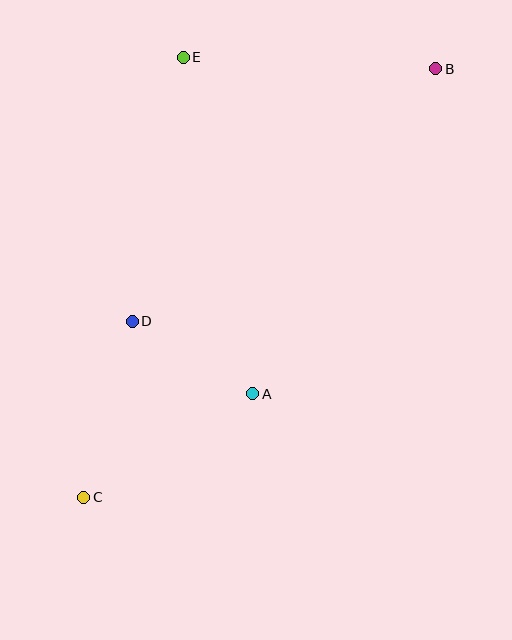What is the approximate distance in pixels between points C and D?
The distance between C and D is approximately 182 pixels.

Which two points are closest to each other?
Points A and D are closest to each other.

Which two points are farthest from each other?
Points B and C are farthest from each other.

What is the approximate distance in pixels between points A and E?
The distance between A and E is approximately 343 pixels.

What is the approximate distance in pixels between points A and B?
The distance between A and B is approximately 373 pixels.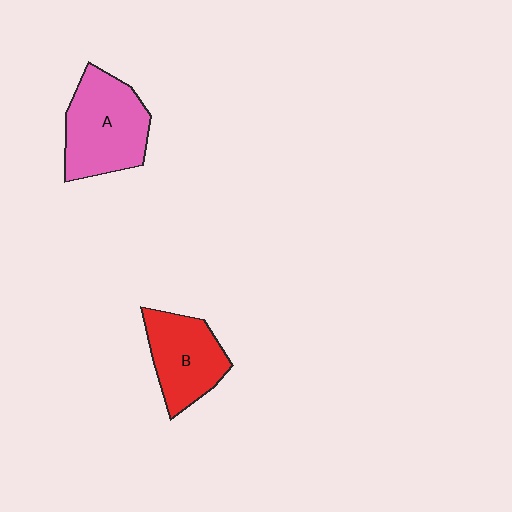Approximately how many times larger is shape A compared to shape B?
Approximately 1.3 times.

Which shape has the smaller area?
Shape B (red).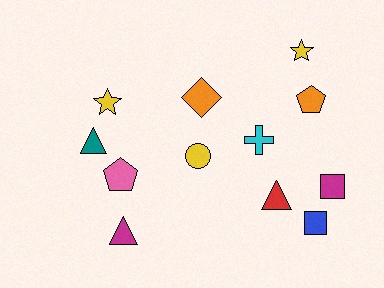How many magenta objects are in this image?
There are 2 magenta objects.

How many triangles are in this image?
There are 3 triangles.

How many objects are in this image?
There are 12 objects.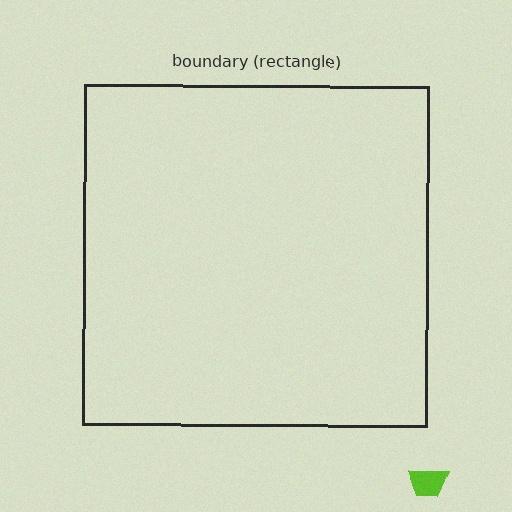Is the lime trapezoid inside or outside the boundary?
Outside.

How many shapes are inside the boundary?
0 inside, 1 outside.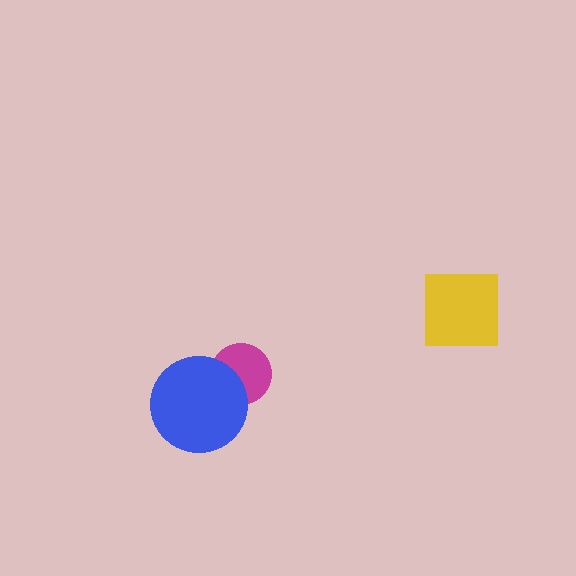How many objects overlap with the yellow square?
0 objects overlap with the yellow square.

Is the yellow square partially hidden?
No, no other shape covers it.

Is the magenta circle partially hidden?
Yes, it is partially covered by another shape.